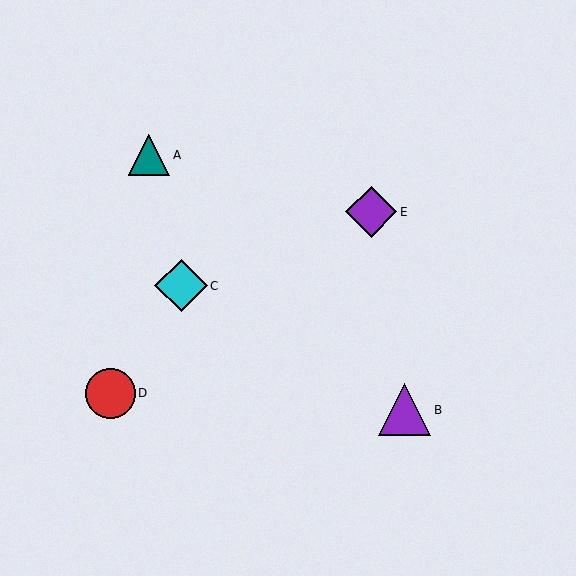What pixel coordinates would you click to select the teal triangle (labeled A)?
Click at (149, 155) to select the teal triangle A.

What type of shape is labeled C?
Shape C is a cyan diamond.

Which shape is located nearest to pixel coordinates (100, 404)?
The red circle (labeled D) at (110, 393) is nearest to that location.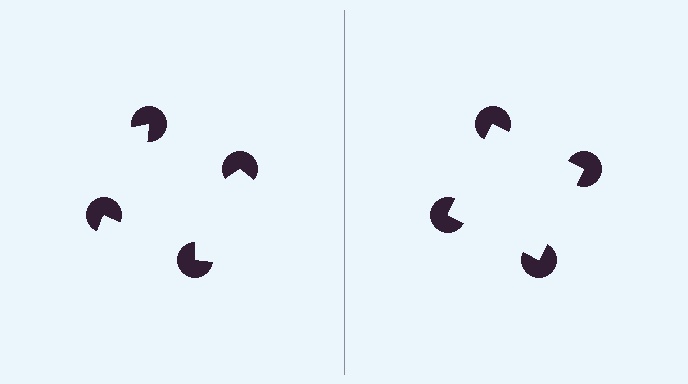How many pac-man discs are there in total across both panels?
8 — 4 on each side.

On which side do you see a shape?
An illusory square appears on the right side. On the left side the wedge cuts are rotated, so no coherent shape forms.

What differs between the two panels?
The pac-man discs are positioned identically on both sides; only the wedge orientations differ. On the right they align to a square; on the left they are misaligned.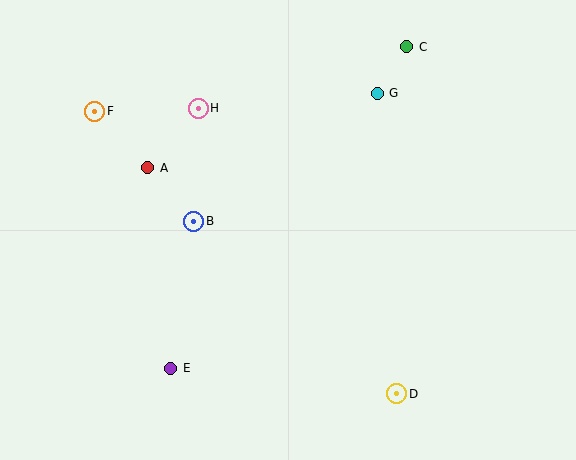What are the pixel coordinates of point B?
Point B is at (193, 221).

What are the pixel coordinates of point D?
Point D is at (397, 394).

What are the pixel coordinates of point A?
Point A is at (148, 168).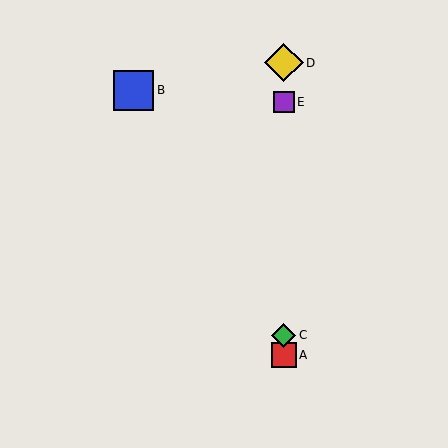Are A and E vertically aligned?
Yes, both are at x≈284.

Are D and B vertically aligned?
No, D is at x≈284 and B is at x≈134.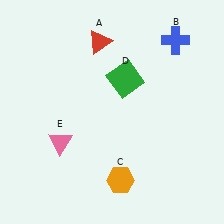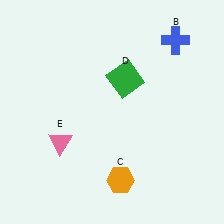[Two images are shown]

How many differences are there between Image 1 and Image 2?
There is 1 difference between the two images.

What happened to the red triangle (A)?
The red triangle (A) was removed in Image 2. It was in the top-left area of Image 1.